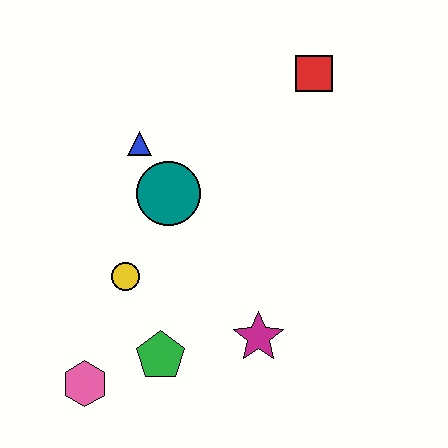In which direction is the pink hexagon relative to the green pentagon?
The pink hexagon is to the left of the green pentagon.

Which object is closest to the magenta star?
The green pentagon is closest to the magenta star.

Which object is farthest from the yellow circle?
The red square is farthest from the yellow circle.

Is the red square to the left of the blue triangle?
No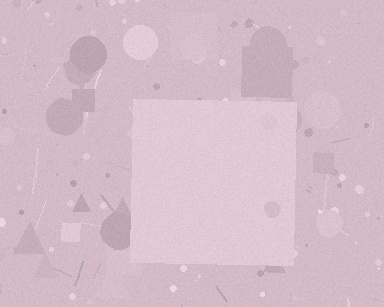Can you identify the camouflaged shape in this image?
The camouflaged shape is a square.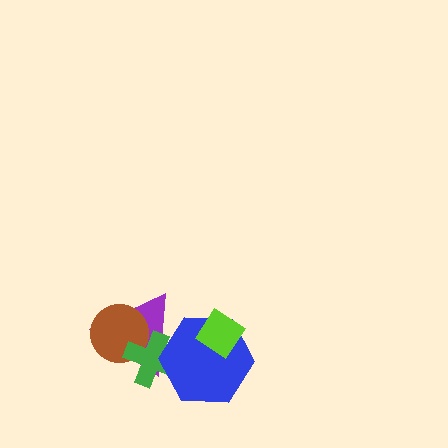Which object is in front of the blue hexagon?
The lime diamond is in front of the blue hexagon.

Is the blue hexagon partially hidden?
Yes, it is partially covered by another shape.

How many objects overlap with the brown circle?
2 objects overlap with the brown circle.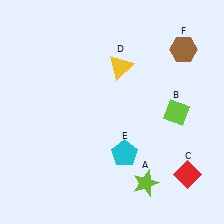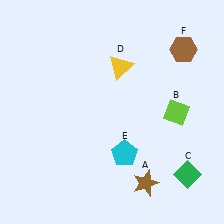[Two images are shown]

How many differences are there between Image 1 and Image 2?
There are 2 differences between the two images.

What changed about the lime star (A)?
In Image 1, A is lime. In Image 2, it changed to brown.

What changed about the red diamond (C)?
In Image 1, C is red. In Image 2, it changed to green.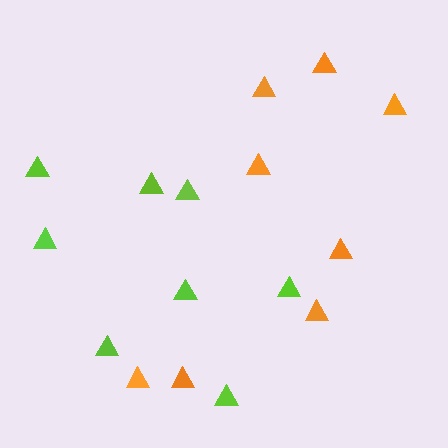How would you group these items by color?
There are 2 groups: one group of orange triangles (8) and one group of lime triangles (8).